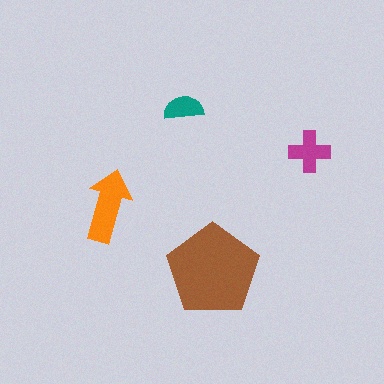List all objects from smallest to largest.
The teal semicircle, the magenta cross, the orange arrow, the brown pentagon.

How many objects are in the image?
There are 4 objects in the image.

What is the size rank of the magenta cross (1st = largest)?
3rd.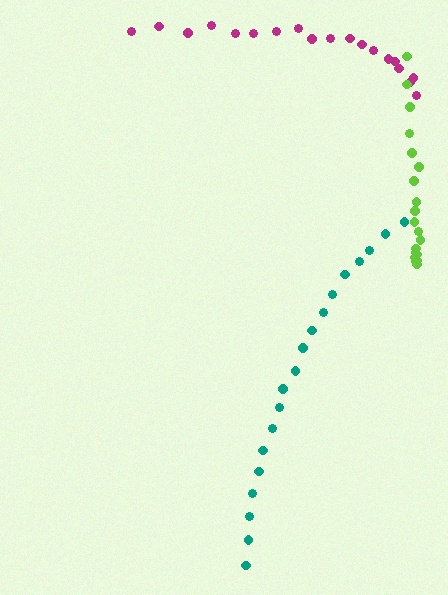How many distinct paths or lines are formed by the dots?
There are 3 distinct paths.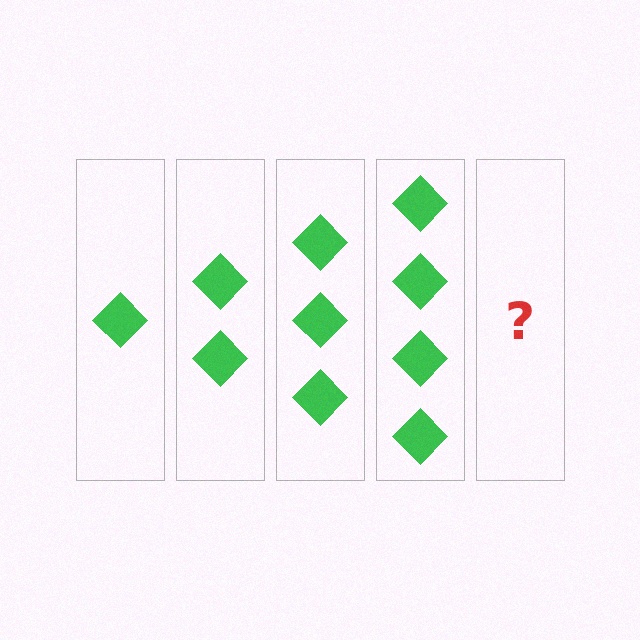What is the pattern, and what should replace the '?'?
The pattern is that each step adds one more diamond. The '?' should be 5 diamonds.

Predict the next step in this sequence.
The next step is 5 diamonds.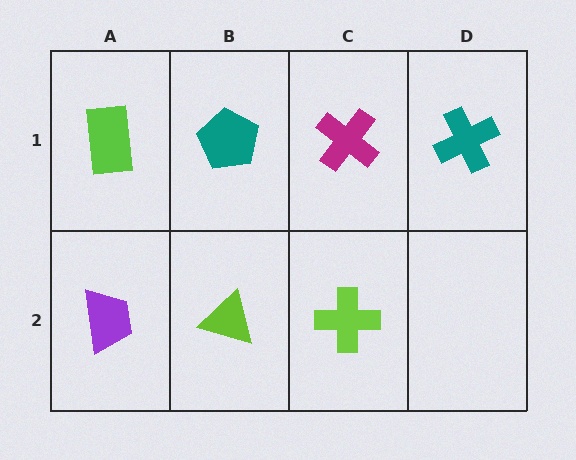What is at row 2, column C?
A lime cross.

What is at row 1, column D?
A teal cross.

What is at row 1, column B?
A teal pentagon.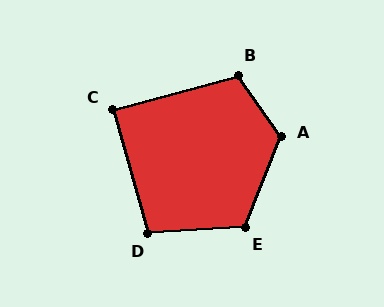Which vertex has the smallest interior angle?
C, at approximately 89 degrees.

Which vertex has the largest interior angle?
A, at approximately 123 degrees.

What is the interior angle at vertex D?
Approximately 103 degrees (obtuse).